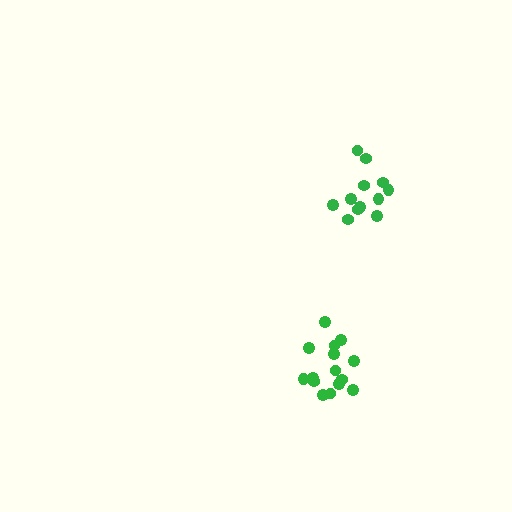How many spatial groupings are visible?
There are 2 spatial groupings.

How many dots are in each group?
Group 1: 12 dots, Group 2: 15 dots (27 total).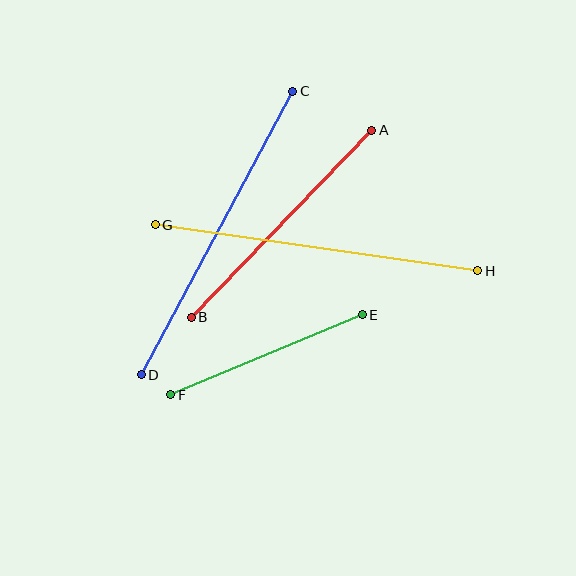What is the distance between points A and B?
The distance is approximately 259 pixels.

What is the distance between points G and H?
The distance is approximately 326 pixels.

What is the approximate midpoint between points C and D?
The midpoint is at approximately (217, 233) pixels.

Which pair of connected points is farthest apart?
Points G and H are farthest apart.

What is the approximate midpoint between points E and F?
The midpoint is at approximately (266, 355) pixels.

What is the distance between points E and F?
The distance is approximately 208 pixels.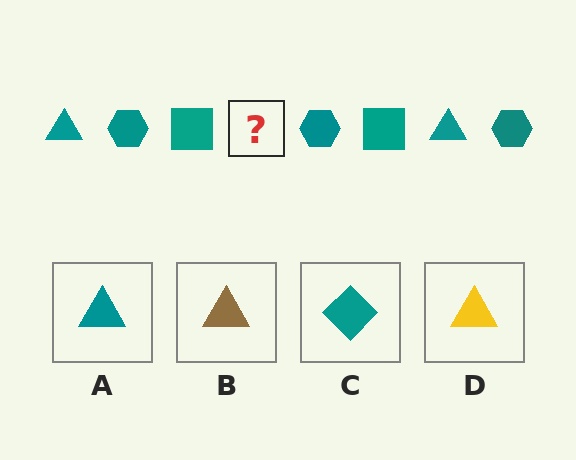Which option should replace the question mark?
Option A.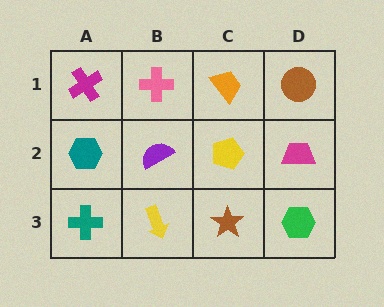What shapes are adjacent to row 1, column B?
A purple semicircle (row 2, column B), a magenta cross (row 1, column A), an orange trapezoid (row 1, column C).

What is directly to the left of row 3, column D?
A brown star.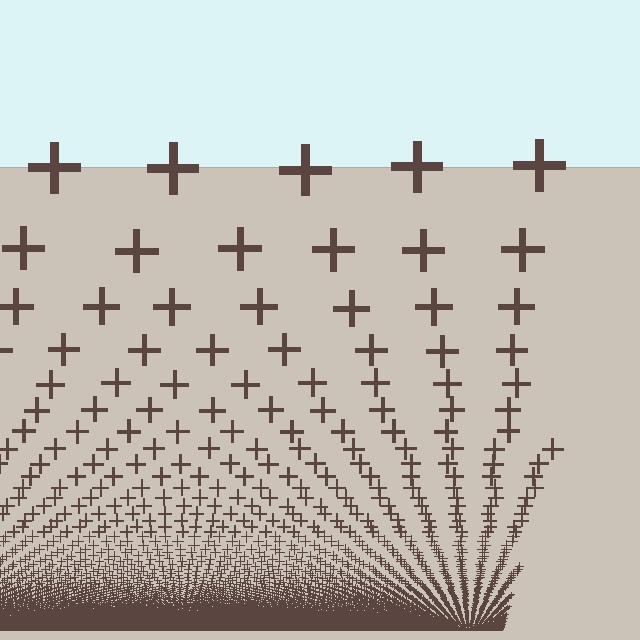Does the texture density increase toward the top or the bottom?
Density increases toward the bottom.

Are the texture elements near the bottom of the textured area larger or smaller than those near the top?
Smaller. The gradient is inverted — elements near the bottom are smaller and denser.